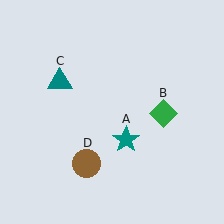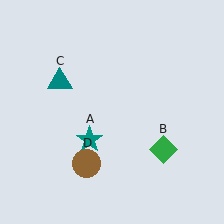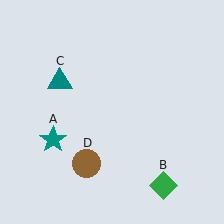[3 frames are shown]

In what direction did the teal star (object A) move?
The teal star (object A) moved left.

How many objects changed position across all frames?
2 objects changed position: teal star (object A), green diamond (object B).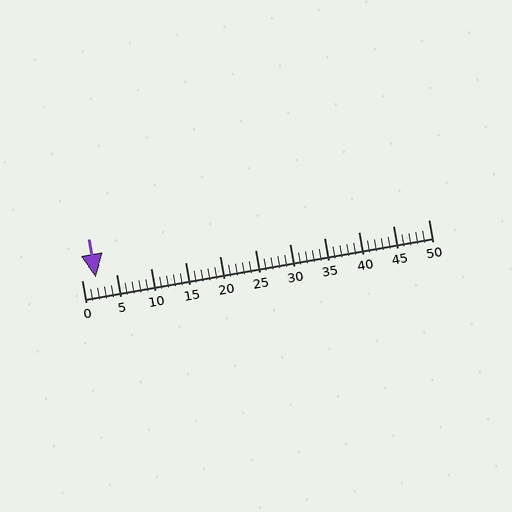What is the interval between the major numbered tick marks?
The major tick marks are spaced 5 units apart.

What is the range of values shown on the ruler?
The ruler shows values from 0 to 50.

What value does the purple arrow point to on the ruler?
The purple arrow points to approximately 2.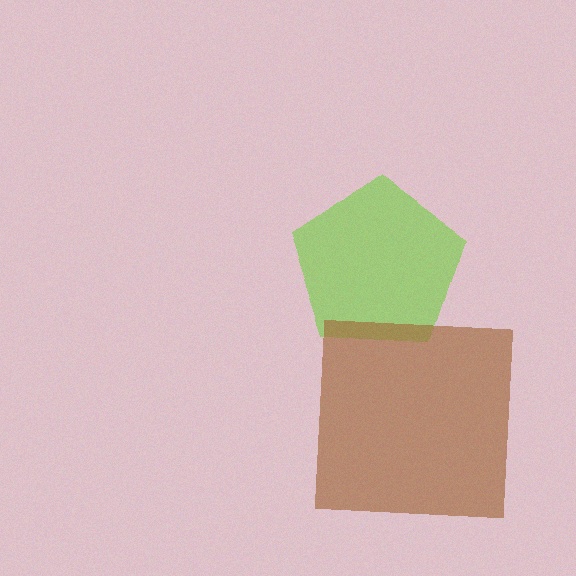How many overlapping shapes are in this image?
There are 2 overlapping shapes in the image.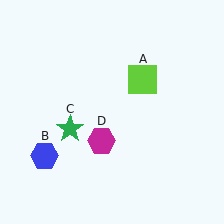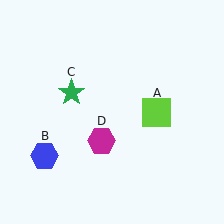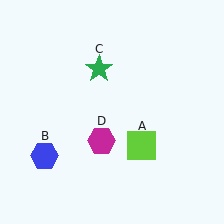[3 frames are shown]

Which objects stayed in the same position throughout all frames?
Blue hexagon (object B) and magenta hexagon (object D) remained stationary.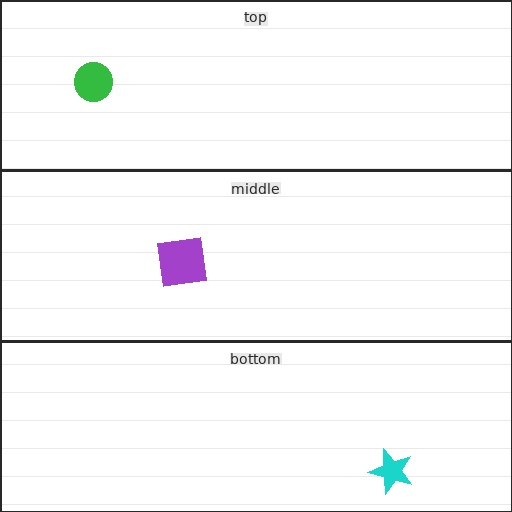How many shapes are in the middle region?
1.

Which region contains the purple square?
The middle region.